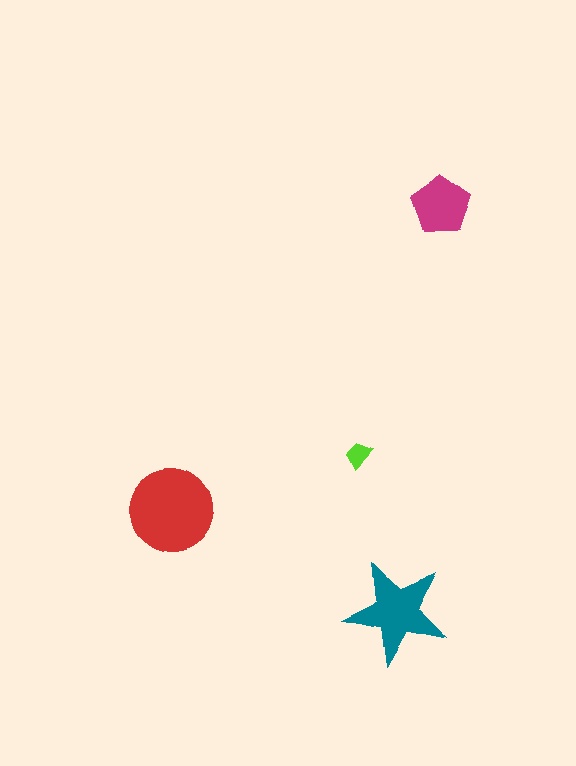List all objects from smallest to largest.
The lime trapezoid, the magenta pentagon, the teal star, the red circle.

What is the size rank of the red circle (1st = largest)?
1st.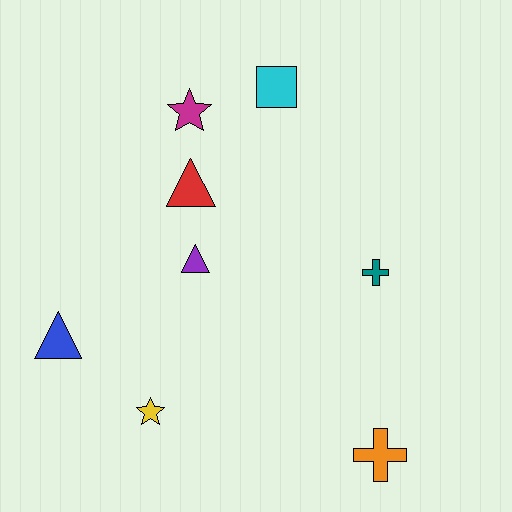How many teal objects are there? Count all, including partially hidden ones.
There is 1 teal object.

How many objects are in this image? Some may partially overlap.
There are 8 objects.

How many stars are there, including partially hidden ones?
There are 2 stars.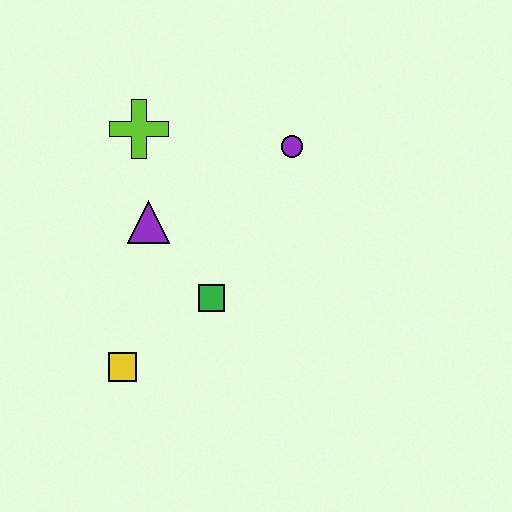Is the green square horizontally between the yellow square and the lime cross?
No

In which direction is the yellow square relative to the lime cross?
The yellow square is below the lime cross.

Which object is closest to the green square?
The purple triangle is closest to the green square.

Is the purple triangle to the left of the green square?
Yes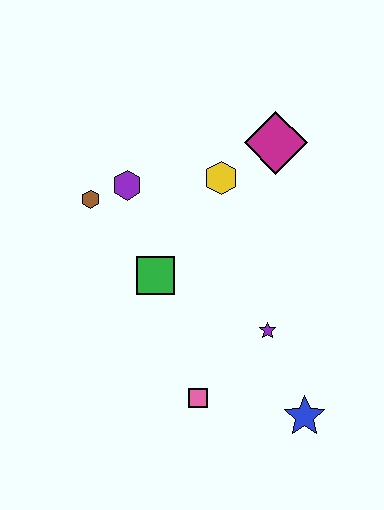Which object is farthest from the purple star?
The brown hexagon is farthest from the purple star.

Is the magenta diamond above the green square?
Yes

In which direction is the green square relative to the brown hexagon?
The green square is below the brown hexagon.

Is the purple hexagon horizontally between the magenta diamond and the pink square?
No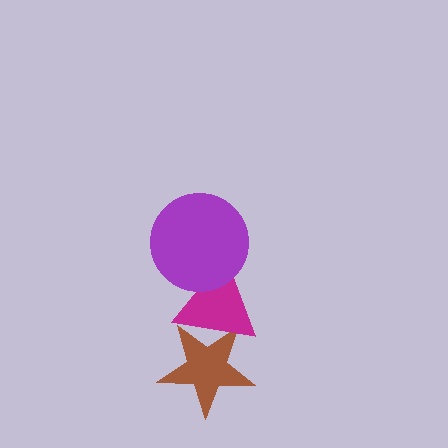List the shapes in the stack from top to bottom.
From top to bottom: the purple circle, the magenta triangle, the brown star.